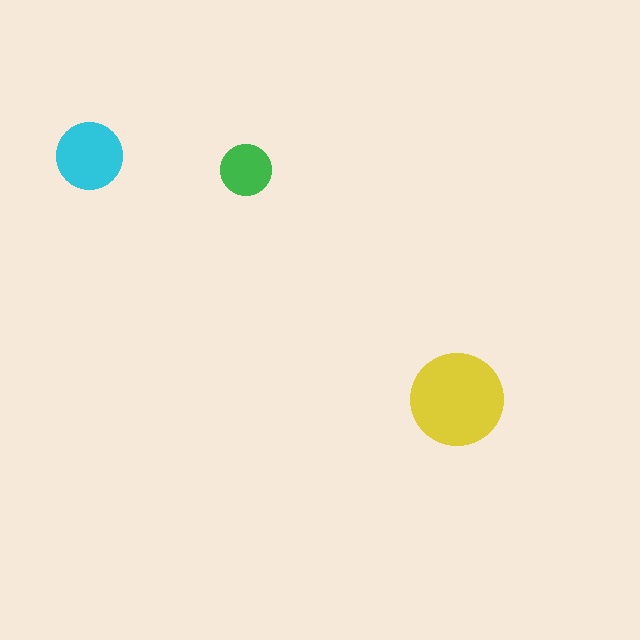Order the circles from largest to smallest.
the yellow one, the cyan one, the green one.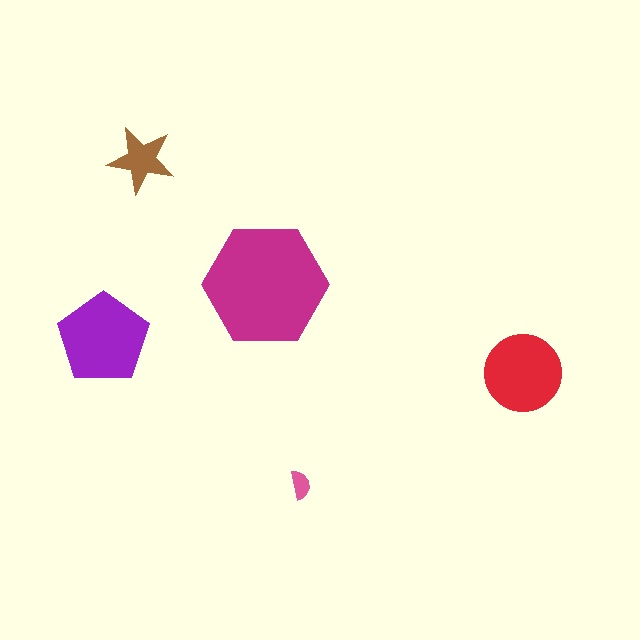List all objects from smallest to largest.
The pink semicircle, the brown star, the red circle, the purple pentagon, the magenta hexagon.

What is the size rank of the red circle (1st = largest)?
3rd.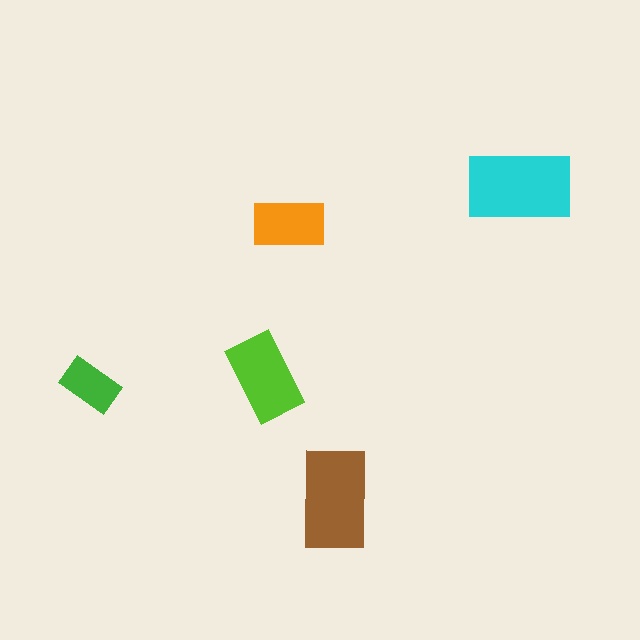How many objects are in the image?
There are 5 objects in the image.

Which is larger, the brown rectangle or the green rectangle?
The brown one.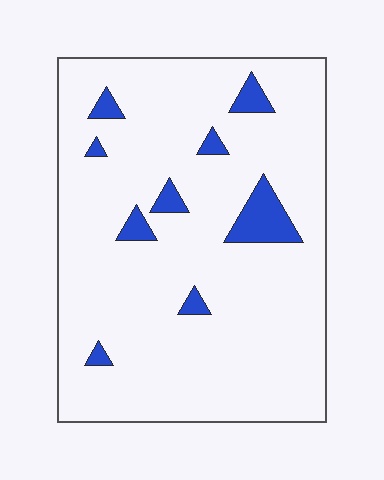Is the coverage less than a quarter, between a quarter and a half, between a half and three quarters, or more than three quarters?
Less than a quarter.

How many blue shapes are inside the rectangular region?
9.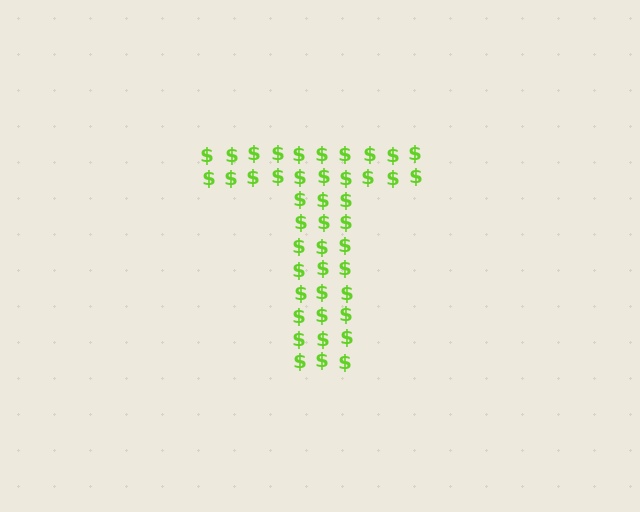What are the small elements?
The small elements are dollar signs.